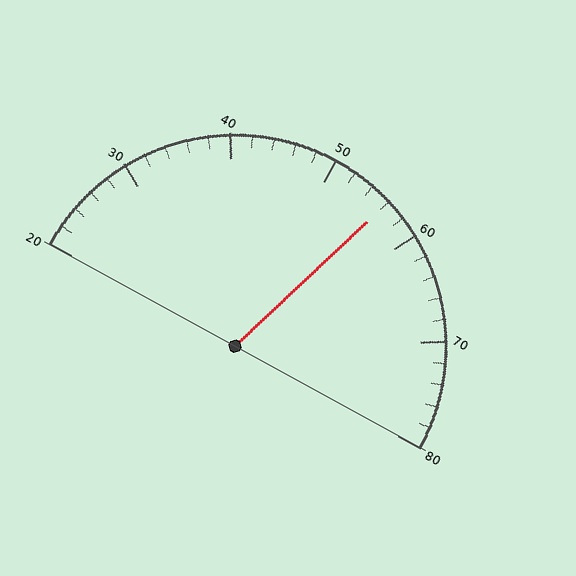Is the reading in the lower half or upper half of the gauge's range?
The reading is in the upper half of the range (20 to 80).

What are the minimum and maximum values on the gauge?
The gauge ranges from 20 to 80.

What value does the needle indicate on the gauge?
The needle indicates approximately 56.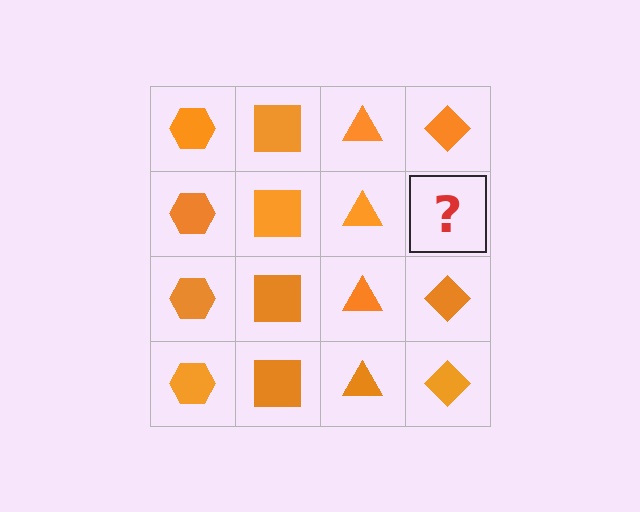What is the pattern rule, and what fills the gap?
The rule is that each column has a consistent shape. The gap should be filled with an orange diamond.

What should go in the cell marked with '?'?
The missing cell should contain an orange diamond.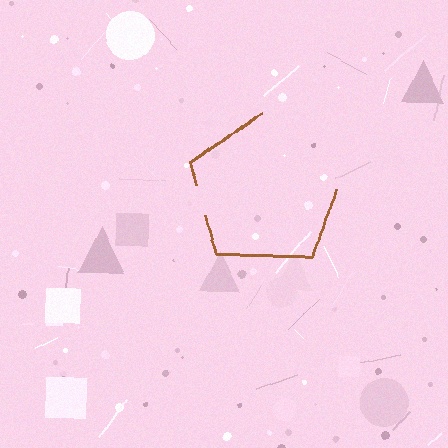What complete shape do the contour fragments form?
The contour fragments form a pentagon.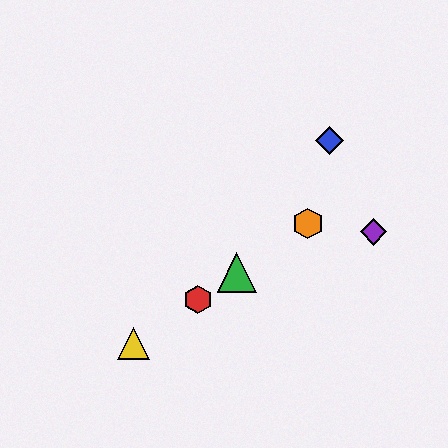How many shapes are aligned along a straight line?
4 shapes (the red hexagon, the green triangle, the yellow triangle, the orange hexagon) are aligned along a straight line.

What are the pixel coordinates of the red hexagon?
The red hexagon is at (198, 299).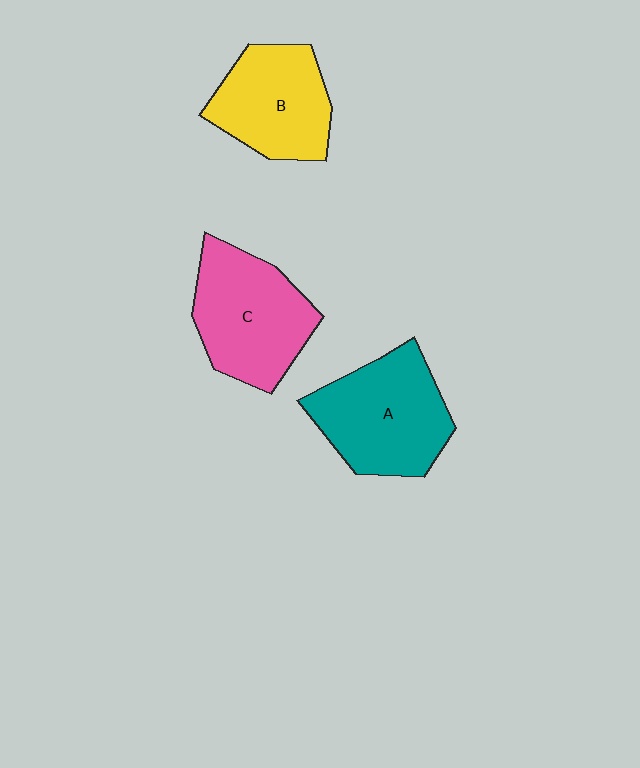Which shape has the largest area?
Shape A (teal).